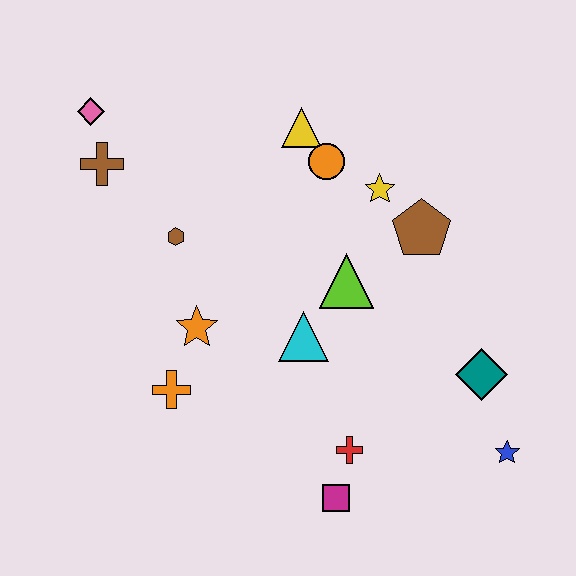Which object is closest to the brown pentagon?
The yellow star is closest to the brown pentagon.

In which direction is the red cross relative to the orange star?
The red cross is to the right of the orange star.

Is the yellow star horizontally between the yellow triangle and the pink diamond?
No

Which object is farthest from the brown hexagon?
The blue star is farthest from the brown hexagon.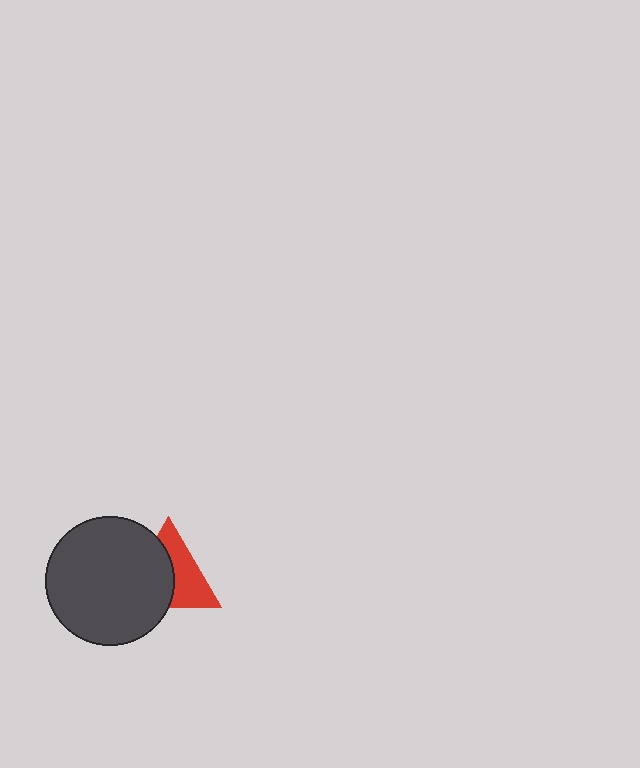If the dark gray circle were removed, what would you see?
You would see the complete red triangle.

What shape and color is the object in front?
The object in front is a dark gray circle.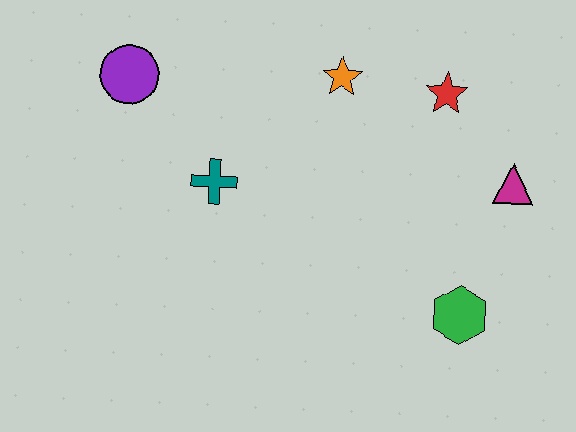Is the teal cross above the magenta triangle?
No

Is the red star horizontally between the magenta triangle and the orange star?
Yes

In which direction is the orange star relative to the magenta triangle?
The orange star is to the left of the magenta triangle.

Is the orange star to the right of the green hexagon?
No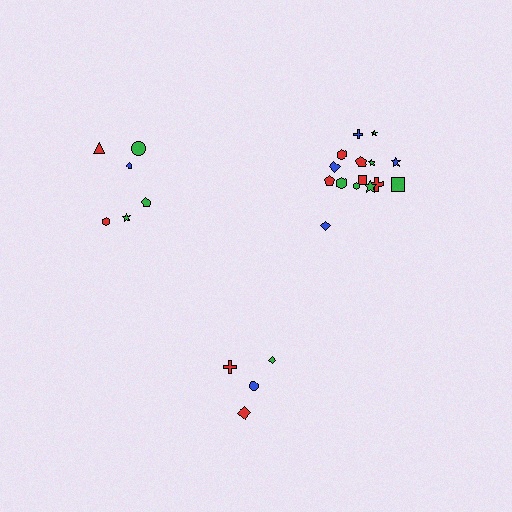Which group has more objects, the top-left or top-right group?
The top-right group.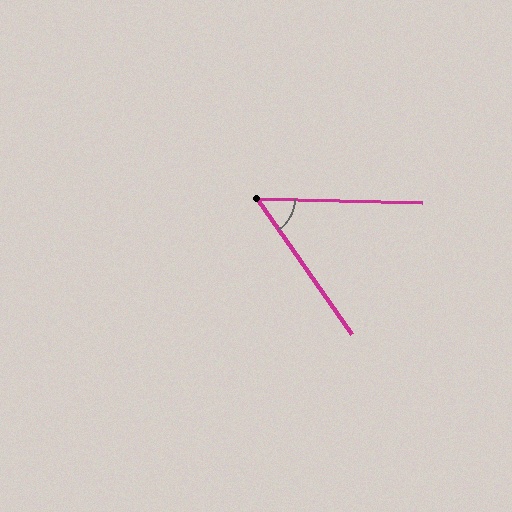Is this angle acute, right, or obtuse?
It is acute.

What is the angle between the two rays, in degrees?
Approximately 54 degrees.